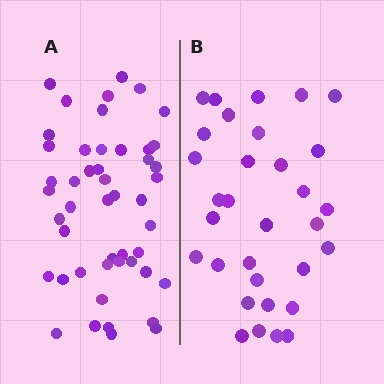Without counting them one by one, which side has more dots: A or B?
Region A (the left region) has more dots.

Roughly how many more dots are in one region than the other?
Region A has approximately 15 more dots than region B.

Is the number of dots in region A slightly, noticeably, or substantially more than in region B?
Region A has substantially more. The ratio is roughly 1.5 to 1.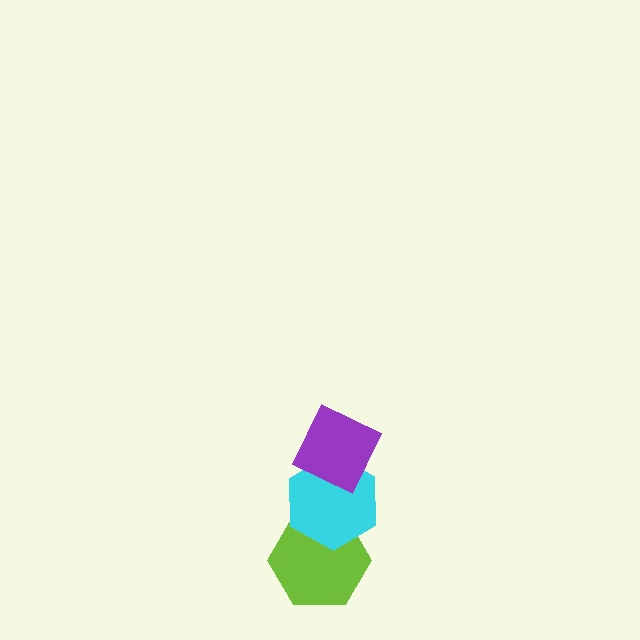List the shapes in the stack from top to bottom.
From top to bottom: the purple diamond, the cyan hexagon, the lime hexagon.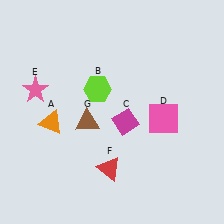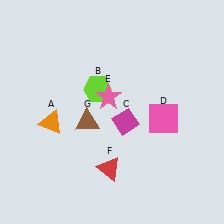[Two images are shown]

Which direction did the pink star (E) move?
The pink star (E) moved right.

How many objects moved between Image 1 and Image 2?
1 object moved between the two images.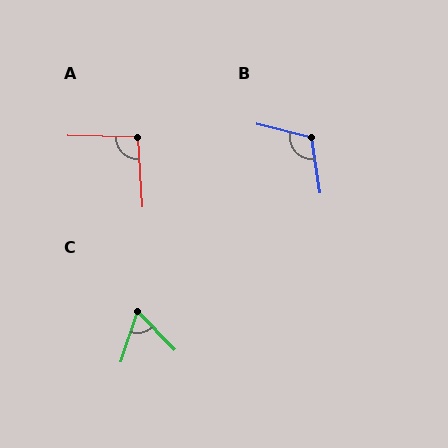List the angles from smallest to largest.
C (62°), A (94°), B (112°).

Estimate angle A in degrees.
Approximately 94 degrees.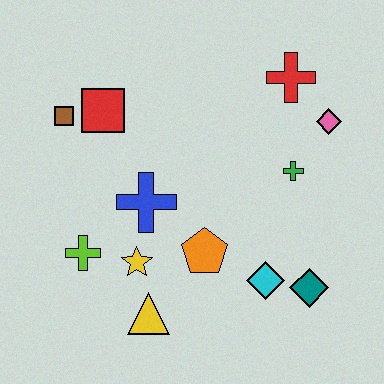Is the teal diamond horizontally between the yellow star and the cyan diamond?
No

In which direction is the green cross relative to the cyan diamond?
The green cross is above the cyan diamond.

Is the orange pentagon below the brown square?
Yes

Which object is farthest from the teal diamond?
The brown square is farthest from the teal diamond.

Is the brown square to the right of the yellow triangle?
No